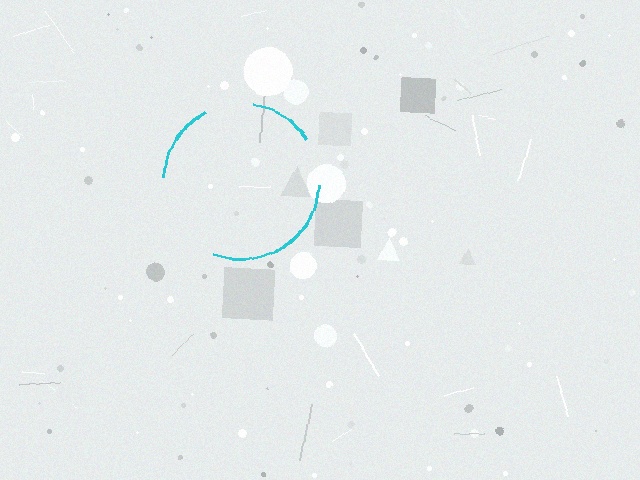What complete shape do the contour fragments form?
The contour fragments form a circle.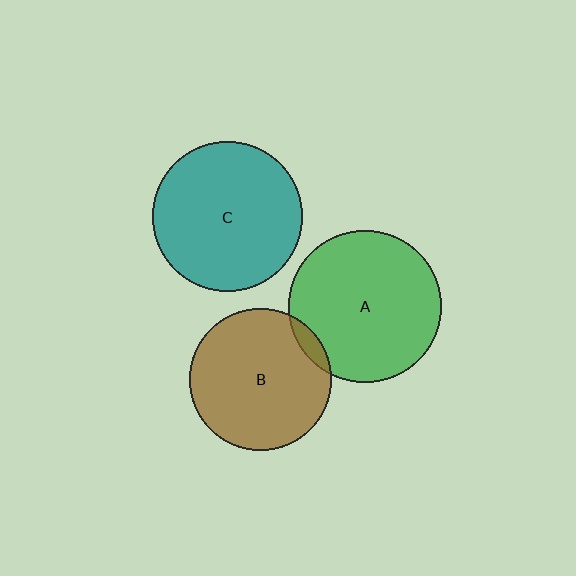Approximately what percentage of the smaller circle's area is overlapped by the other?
Approximately 5%.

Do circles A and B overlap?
Yes.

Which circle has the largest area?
Circle A (green).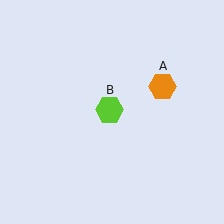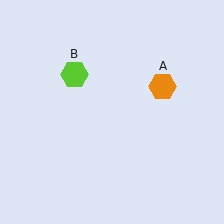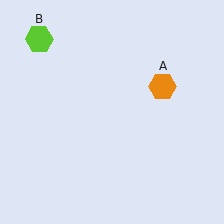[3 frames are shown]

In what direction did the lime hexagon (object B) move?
The lime hexagon (object B) moved up and to the left.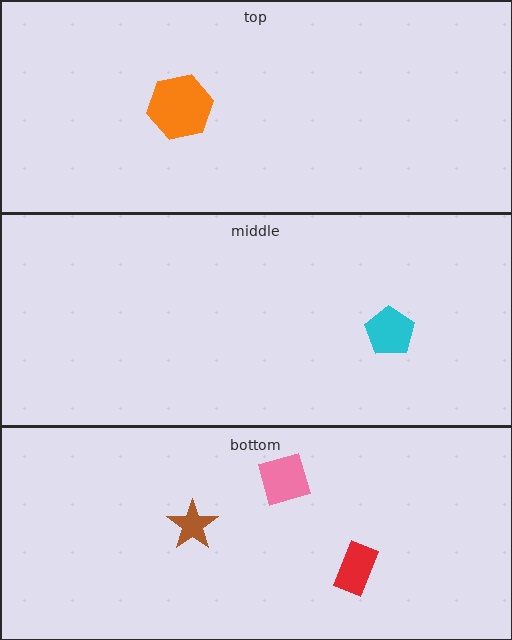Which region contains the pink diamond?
The bottom region.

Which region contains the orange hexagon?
The top region.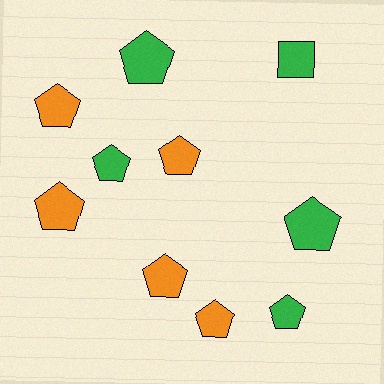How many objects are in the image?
There are 10 objects.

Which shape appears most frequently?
Pentagon, with 9 objects.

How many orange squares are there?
There are no orange squares.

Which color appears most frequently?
Orange, with 5 objects.